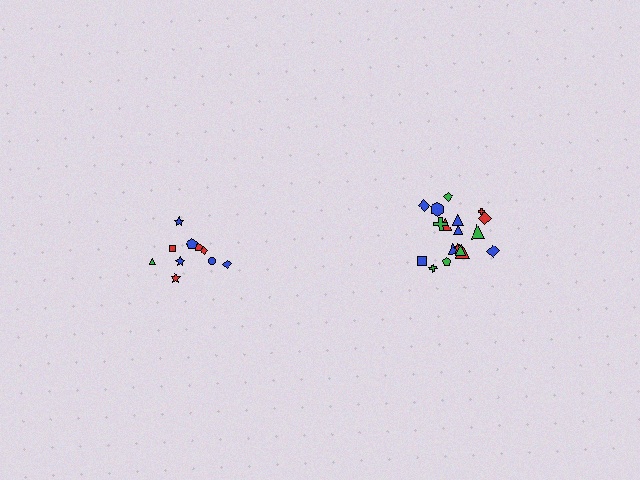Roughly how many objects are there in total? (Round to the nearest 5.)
Roughly 30 objects in total.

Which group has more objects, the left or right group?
The right group.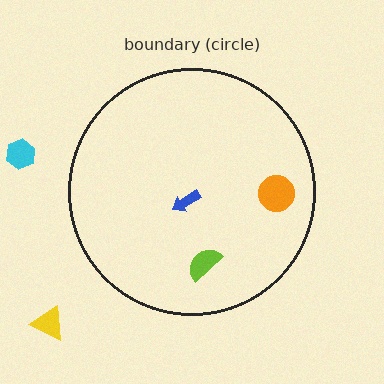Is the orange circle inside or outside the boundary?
Inside.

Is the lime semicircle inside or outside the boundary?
Inside.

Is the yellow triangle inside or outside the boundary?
Outside.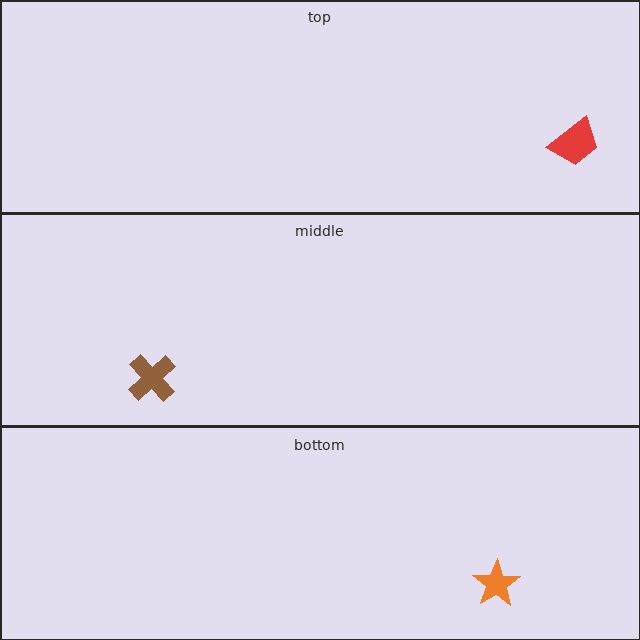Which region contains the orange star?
The bottom region.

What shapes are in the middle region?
The brown cross.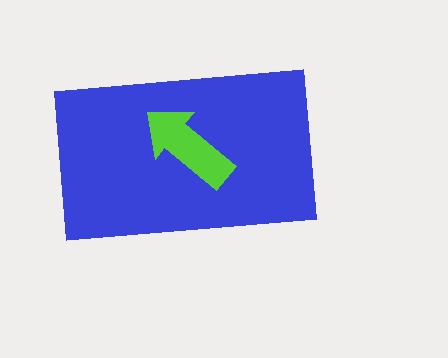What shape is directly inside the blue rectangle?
The lime arrow.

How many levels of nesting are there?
2.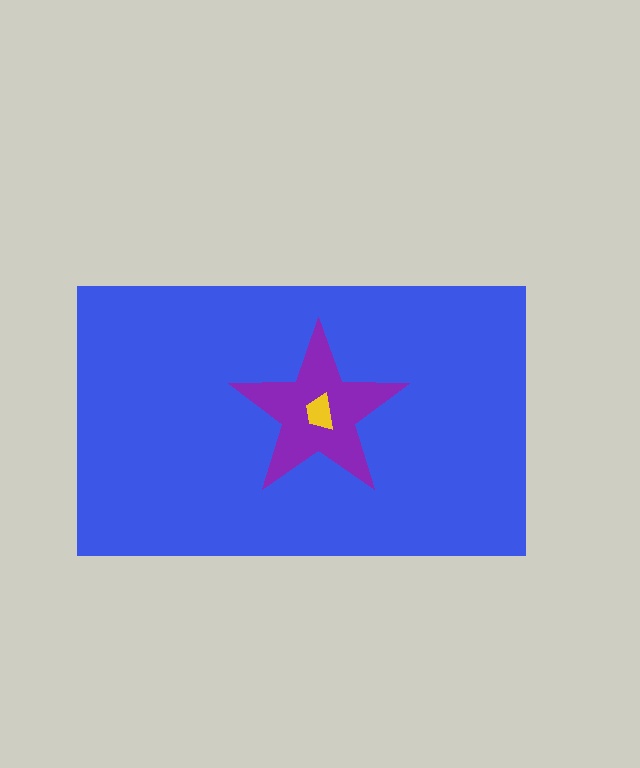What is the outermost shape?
The blue rectangle.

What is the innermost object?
The yellow trapezoid.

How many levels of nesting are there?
3.